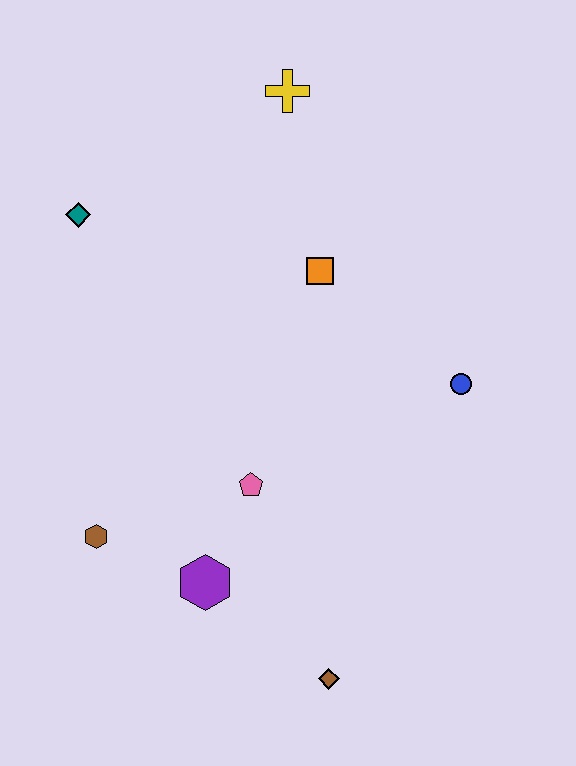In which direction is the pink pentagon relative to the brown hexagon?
The pink pentagon is to the right of the brown hexagon.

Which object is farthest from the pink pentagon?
The yellow cross is farthest from the pink pentagon.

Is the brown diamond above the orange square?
No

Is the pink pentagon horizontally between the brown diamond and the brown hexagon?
Yes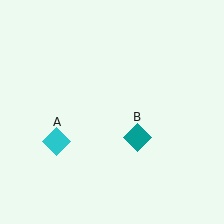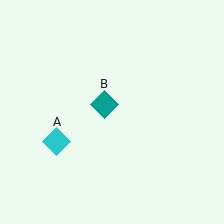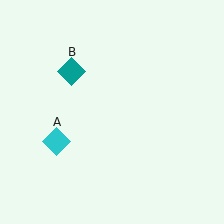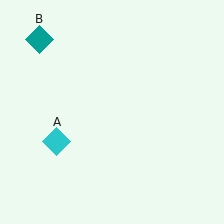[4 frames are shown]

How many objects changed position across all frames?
1 object changed position: teal diamond (object B).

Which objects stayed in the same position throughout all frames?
Cyan diamond (object A) remained stationary.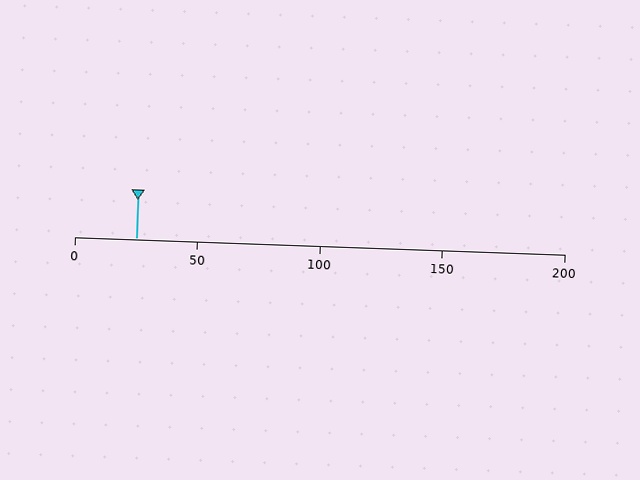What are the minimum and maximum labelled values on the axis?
The axis runs from 0 to 200.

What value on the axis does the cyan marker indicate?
The marker indicates approximately 25.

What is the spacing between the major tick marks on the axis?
The major ticks are spaced 50 apart.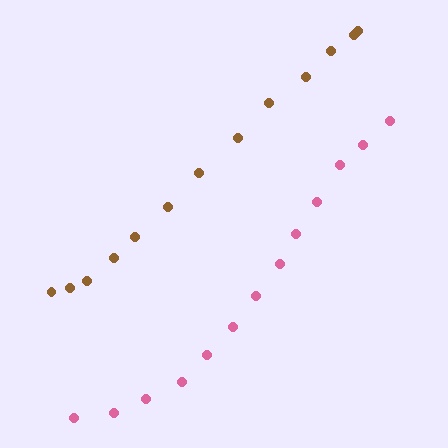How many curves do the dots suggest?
There are 2 distinct paths.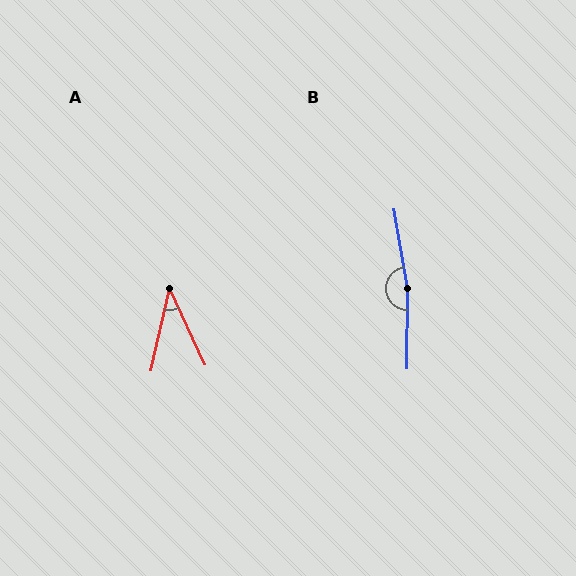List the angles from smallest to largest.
A (38°), B (170°).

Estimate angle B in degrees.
Approximately 170 degrees.